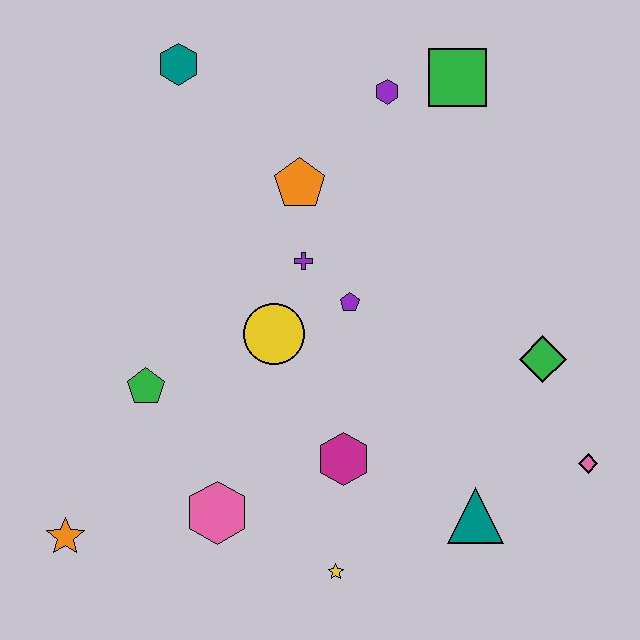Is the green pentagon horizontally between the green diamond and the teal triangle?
No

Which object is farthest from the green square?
The orange star is farthest from the green square.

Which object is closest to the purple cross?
The purple pentagon is closest to the purple cross.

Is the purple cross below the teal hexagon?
Yes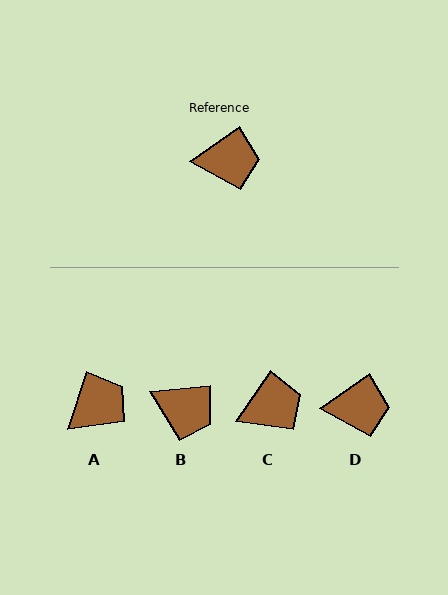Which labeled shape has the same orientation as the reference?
D.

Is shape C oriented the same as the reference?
No, it is off by about 21 degrees.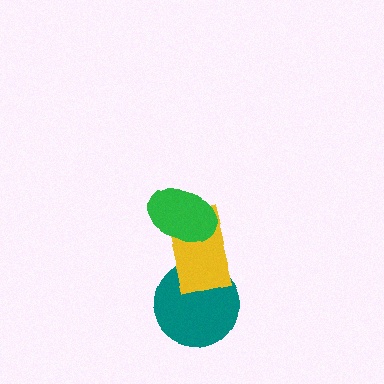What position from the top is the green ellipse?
The green ellipse is 1st from the top.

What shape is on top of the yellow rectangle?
The green ellipse is on top of the yellow rectangle.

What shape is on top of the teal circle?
The yellow rectangle is on top of the teal circle.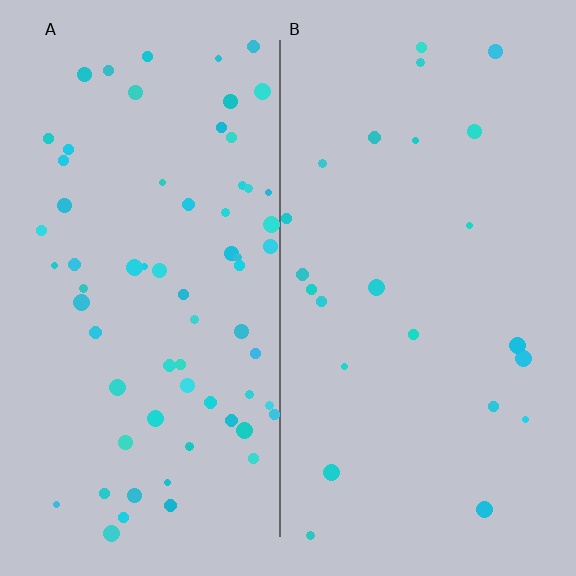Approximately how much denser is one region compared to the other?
Approximately 2.9× — region A over region B.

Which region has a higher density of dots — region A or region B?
A (the left).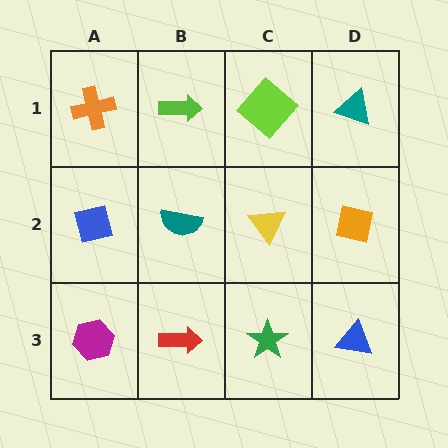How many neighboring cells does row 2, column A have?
3.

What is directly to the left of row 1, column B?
An orange cross.